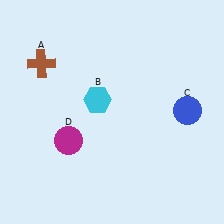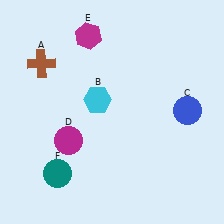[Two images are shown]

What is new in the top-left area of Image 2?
A magenta hexagon (E) was added in the top-left area of Image 2.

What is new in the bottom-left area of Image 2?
A teal circle (F) was added in the bottom-left area of Image 2.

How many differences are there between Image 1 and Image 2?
There are 2 differences between the two images.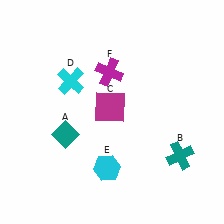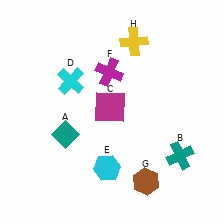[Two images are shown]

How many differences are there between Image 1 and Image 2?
There are 2 differences between the two images.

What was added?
A brown hexagon (G), a yellow cross (H) were added in Image 2.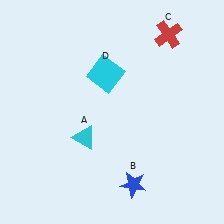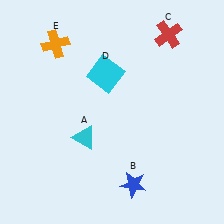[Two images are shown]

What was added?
An orange cross (E) was added in Image 2.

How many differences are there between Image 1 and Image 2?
There is 1 difference between the two images.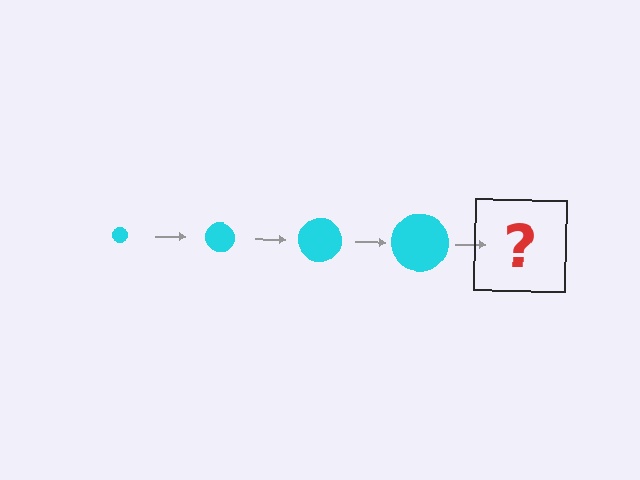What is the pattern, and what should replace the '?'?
The pattern is that the circle gets progressively larger each step. The '?' should be a cyan circle, larger than the previous one.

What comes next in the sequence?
The next element should be a cyan circle, larger than the previous one.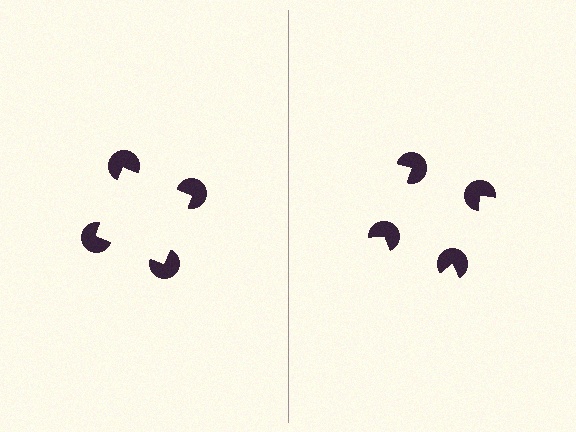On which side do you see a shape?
An illusory square appears on the left side. On the right side the wedge cuts are rotated, so no coherent shape forms.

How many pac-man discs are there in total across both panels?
8 — 4 on each side.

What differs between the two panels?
The pac-man discs are positioned identically on both sides; only the wedge orientations differ. On the left they align to a square; on the right they are misaligned.